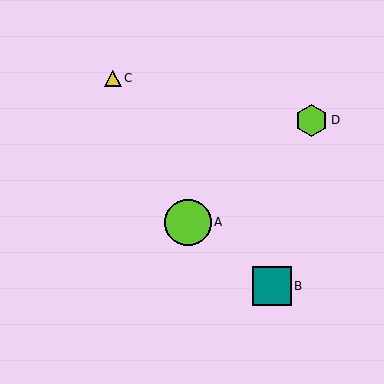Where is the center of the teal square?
The center of the teal square is at (272, 286).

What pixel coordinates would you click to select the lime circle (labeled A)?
Click at (188, 222) to select the lime circle A.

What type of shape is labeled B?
Shape B is a teal square.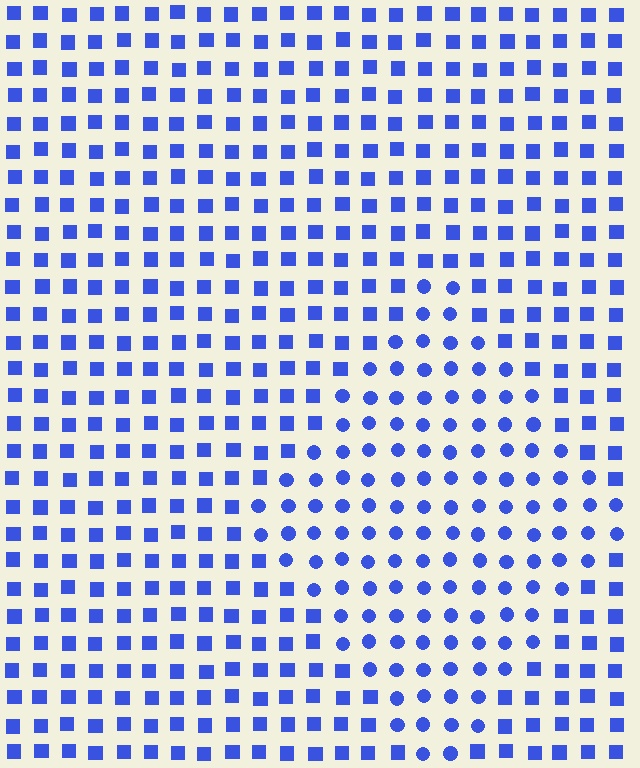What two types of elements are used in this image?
The image uses circles inside the diamond region and squares outside it.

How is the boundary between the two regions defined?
The boundary is defined by a change in element shape: circles inside vs. squares outside. All elements share the same color and spacing.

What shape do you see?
I see a diamond.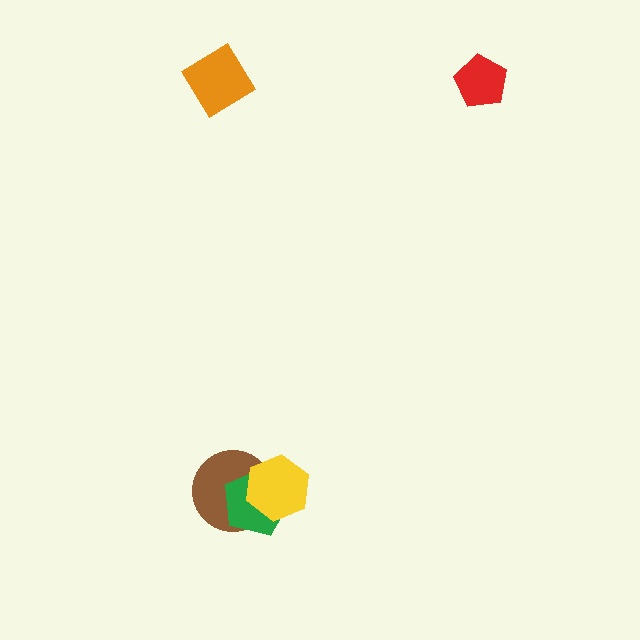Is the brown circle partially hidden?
Yes, it is partially covered by another shape.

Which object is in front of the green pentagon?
The yellow hexagon is in front of the green pentagon.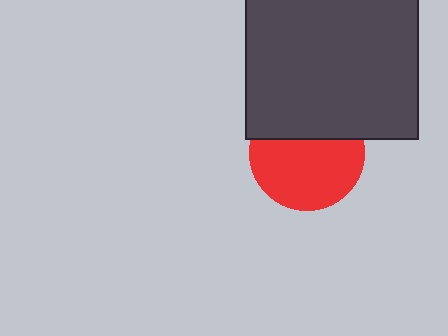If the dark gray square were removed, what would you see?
You would see the complete red circle.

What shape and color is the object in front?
The object in front is a dark gray square.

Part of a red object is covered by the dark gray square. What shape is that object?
It is a circle.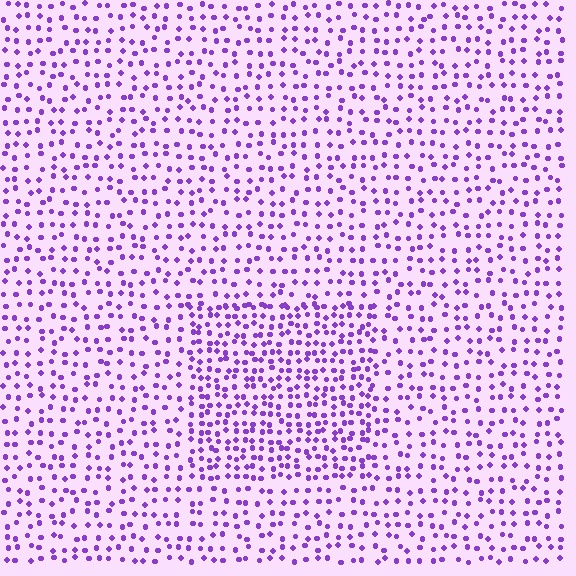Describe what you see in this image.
The image contains small purple elements arranged at two different densities. A rectangle-shaped region is visible where the elements are more densely packed than the surrounding area.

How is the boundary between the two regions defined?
The boundary is defined by a change in element density (approximately 1.7x ratio). All elements are the same color, size, and shape.